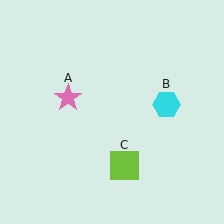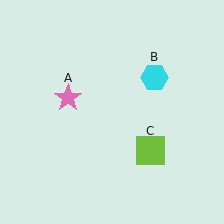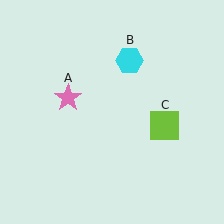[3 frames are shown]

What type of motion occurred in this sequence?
The cyan hexagon (object B), lime square (object C) rotated counterclockwise around the center of the scene.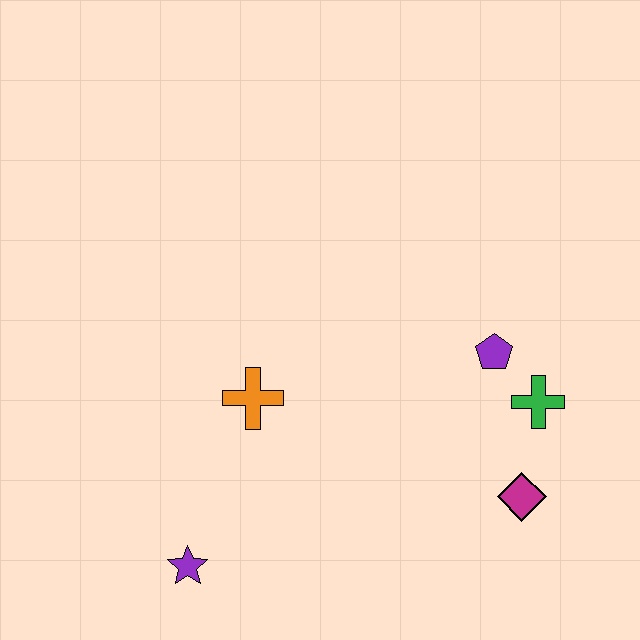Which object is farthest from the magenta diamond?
The purple star is farthest from the magenta diamond.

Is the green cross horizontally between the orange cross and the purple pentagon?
No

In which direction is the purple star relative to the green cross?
The purple star is to the left of the green cross.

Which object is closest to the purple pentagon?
The green cross is closest to the purple pentagon.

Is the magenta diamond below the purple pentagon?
Yes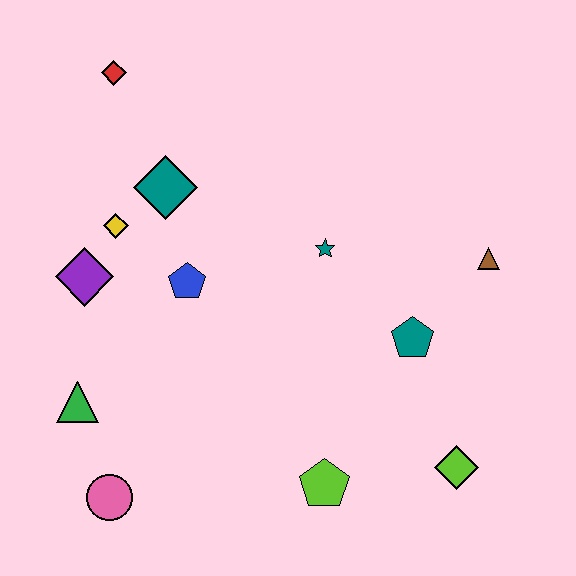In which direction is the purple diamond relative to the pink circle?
The purple diamond is above the pink circle.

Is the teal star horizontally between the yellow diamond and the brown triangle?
Yes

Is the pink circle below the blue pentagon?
Yes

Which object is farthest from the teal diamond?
The lime diamond is farthest from the teal diamond.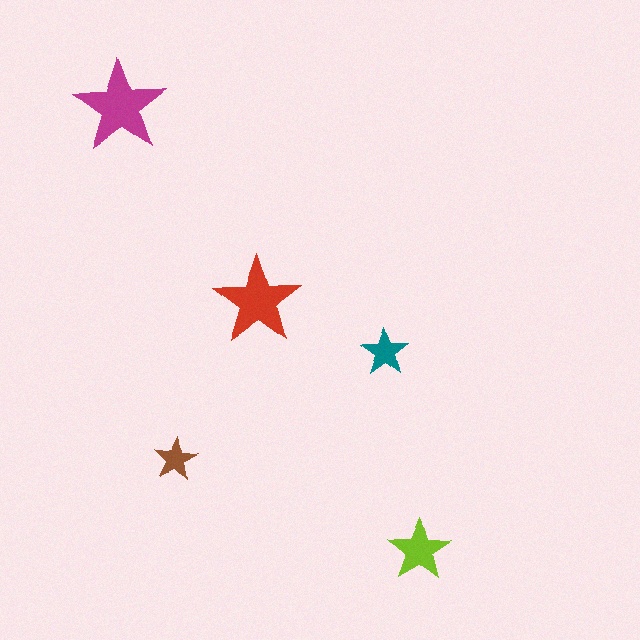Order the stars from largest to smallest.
the magenta one, the red one, the lime one, the teal one, the brown one.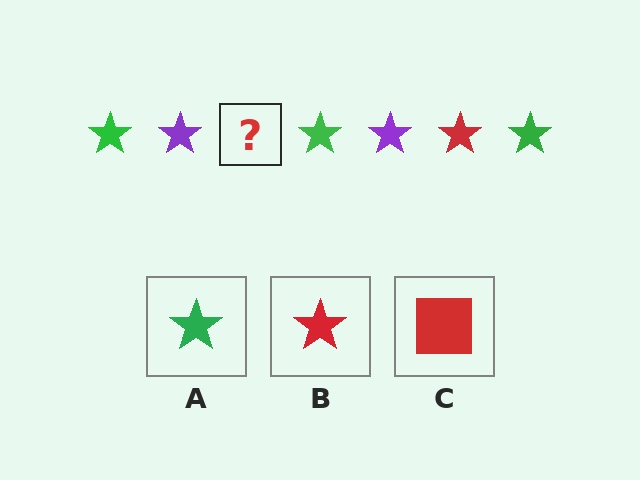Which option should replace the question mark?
Option B.